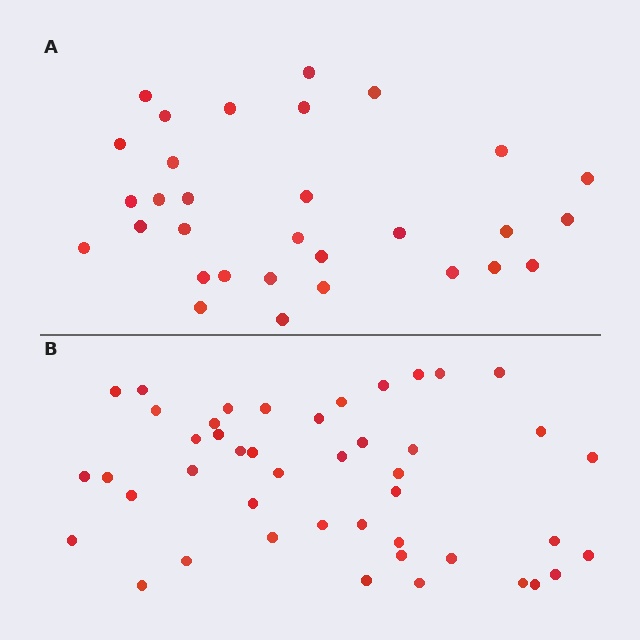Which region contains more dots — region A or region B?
Region B (the bottom region) has more dots.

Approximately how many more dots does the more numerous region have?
Region B has approximately 15 more dots than region A.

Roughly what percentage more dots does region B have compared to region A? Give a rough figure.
About 45% more.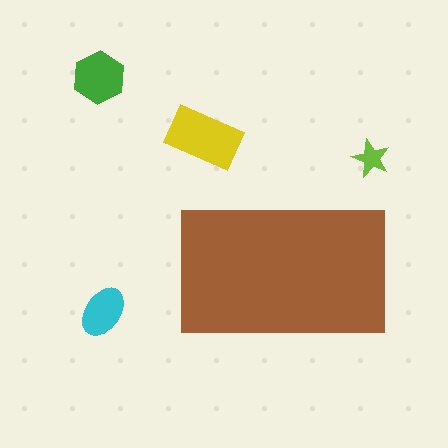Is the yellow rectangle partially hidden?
No, the yellow rectangle is fully visible.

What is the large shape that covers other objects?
A brown rectangle.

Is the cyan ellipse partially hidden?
No, the cyan ellipse is fully visible.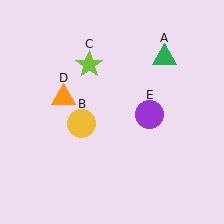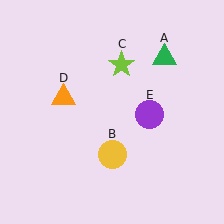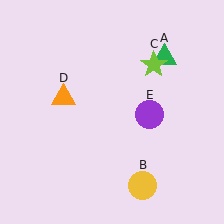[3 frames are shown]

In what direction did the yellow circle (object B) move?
The yellow circle (object B) moved down and to the right.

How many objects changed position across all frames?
2 objects changed position: yellow circle (object B), lime star (object C).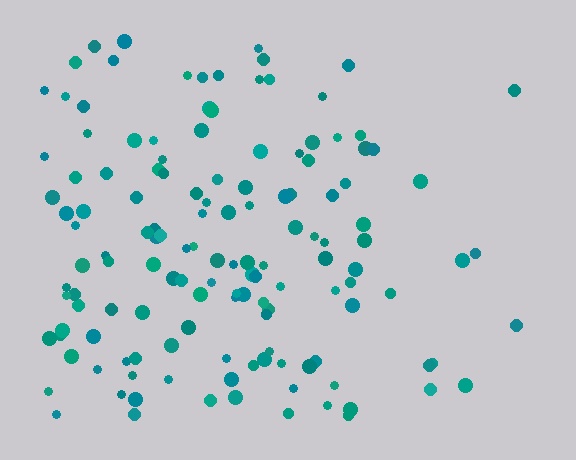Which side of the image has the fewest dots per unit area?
The right.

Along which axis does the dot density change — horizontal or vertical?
Horizontal.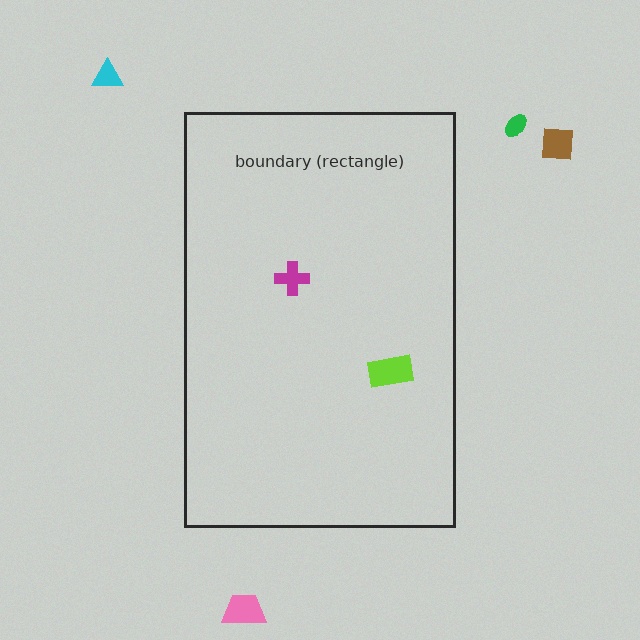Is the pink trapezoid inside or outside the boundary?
Outside.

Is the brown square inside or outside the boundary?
Outside.